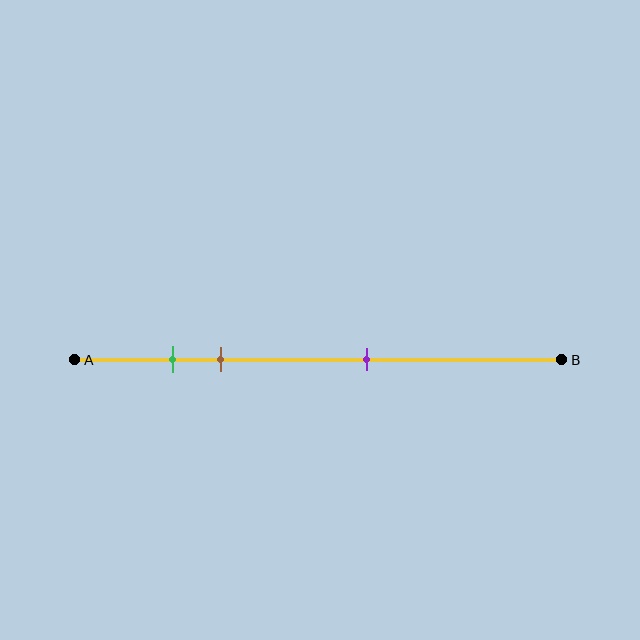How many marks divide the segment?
There are 3 marks dividing the segment.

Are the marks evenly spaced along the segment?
No, the marks are not evenly spaced.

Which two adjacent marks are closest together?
The green and brown marks are the closest adjacent pair.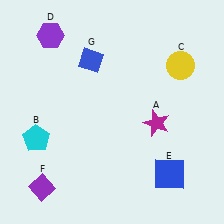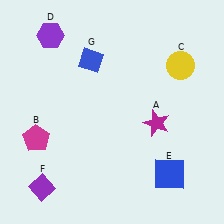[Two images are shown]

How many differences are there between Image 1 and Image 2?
There is 1 difference between the two images.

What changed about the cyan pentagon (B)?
In Image 1, B is cyan. In Image 2, it changed to magenta.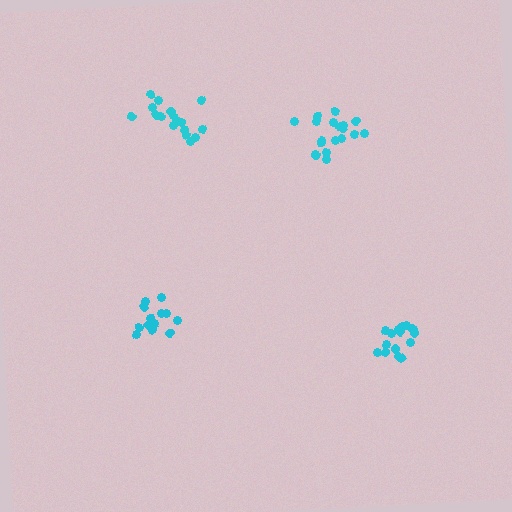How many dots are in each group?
Group 1: 14 dots, Group 2: 17 dots, Group 3: 16 dots, Group 4: 19 dots (66 total).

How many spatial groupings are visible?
There are 4 spatial groupings.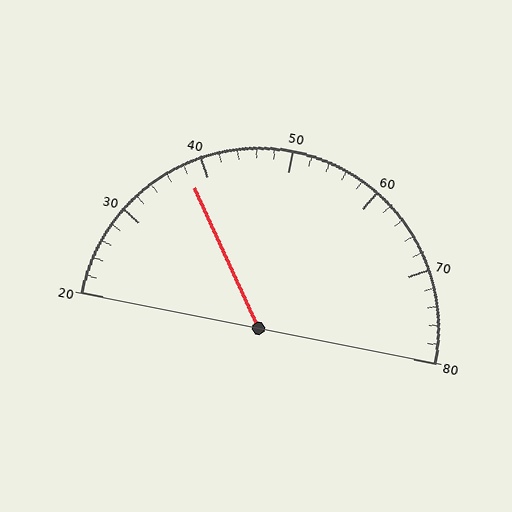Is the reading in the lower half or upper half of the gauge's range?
The reading is in the lower half of the range (20 to 80).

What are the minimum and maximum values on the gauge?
The gauge ranges from 20 to 80.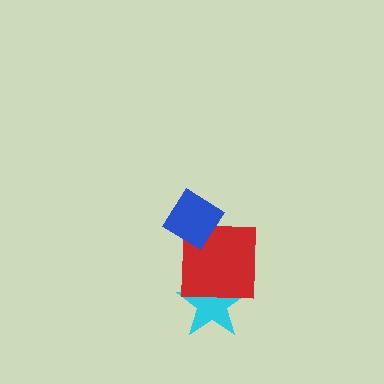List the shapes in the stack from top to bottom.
From top to bottom: the blue diamond, the red square, the cyan star.